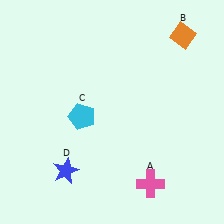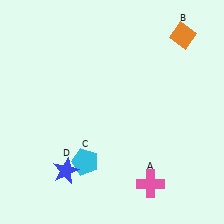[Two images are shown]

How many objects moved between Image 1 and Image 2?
1 object moved between the two images.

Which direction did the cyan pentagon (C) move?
The cyan pentagon (C) moved down.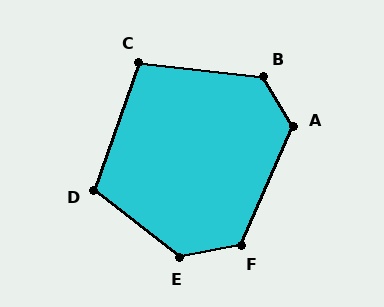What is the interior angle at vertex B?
Approximately 127 degrees (obtuse).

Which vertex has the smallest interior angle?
C, at approximately 103 degrees.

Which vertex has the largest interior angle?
E, at approximately 131 degrees.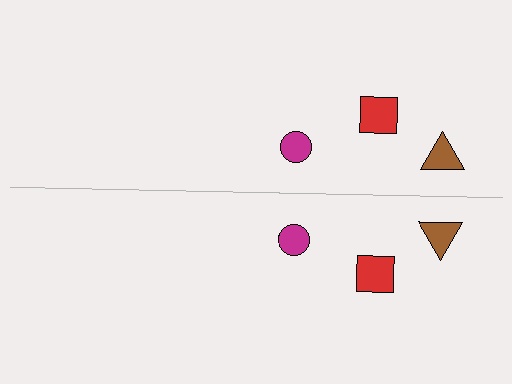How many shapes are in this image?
There are 6 shapes in this image.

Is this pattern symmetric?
Yes, this pattern has bilateral (reflection) symmetry.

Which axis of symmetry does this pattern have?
The pattern has a horizontal axis of symmetry running through the center of the image.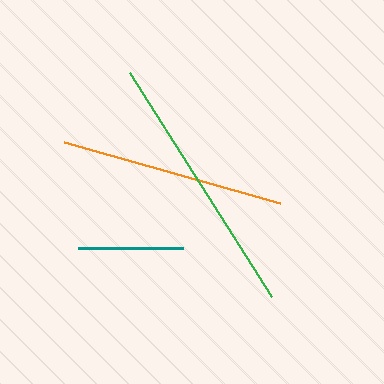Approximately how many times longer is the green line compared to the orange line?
The green line is approximately 1.2 times the length of the orange line.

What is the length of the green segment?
The green segment is approximately 265 pixels long.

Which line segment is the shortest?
The teal line is the shortest at approximately 105 pixels.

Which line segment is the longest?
The green line is the longest at approximately 265 pixels.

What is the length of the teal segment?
The teal segment is approximately 105 pixels long.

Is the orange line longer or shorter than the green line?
The green line is longer than the orange line.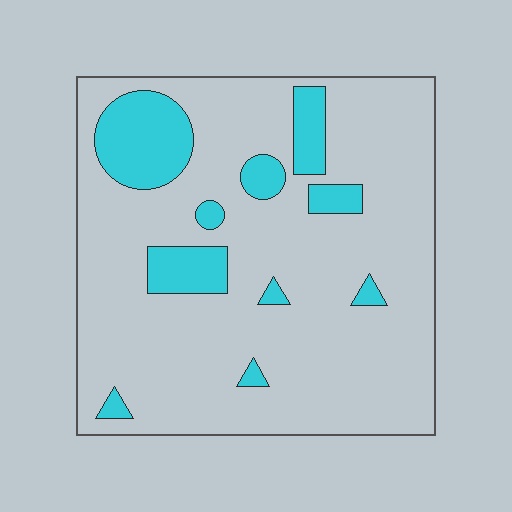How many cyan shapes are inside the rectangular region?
10.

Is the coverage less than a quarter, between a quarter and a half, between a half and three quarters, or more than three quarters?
Less than a quarter.